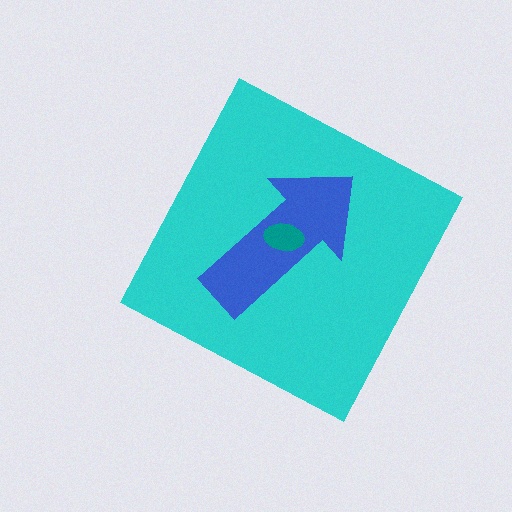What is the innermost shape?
The teal ellipse.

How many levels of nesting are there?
3.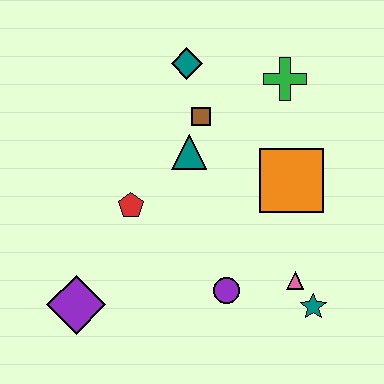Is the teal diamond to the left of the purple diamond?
No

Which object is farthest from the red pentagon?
The teal star is farthest from the red pentagon.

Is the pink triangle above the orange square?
No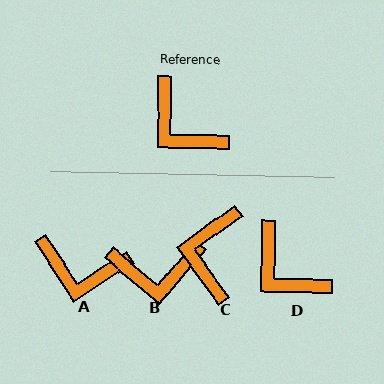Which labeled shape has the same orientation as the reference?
D.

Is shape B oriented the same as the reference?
No, it is off by about 50 degrees.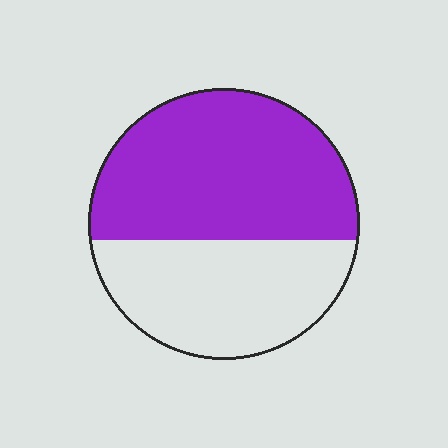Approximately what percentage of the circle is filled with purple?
Approximately 55%.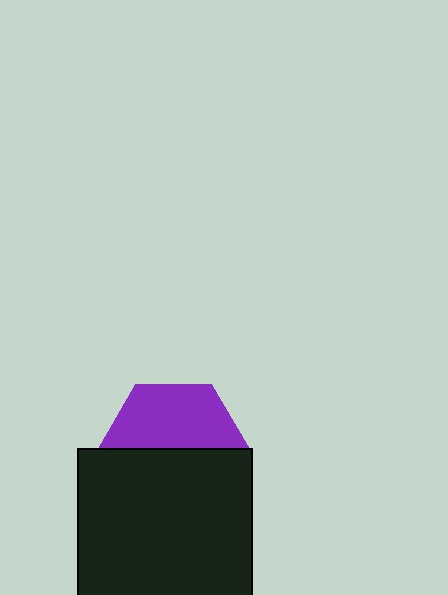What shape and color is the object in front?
The object in front is a black square.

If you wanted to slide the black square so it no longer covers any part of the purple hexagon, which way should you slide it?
Slide it down — that is the most direct way to separate the two shapes.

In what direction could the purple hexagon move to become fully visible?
The purple hexagon could move up. That would shift it out from behind the black square entirely.